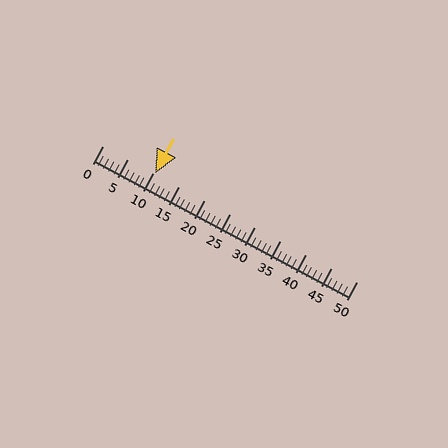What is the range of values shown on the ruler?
The ruler shows values from 0 to 50.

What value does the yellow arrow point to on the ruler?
The yellow arrow points to approximately 10.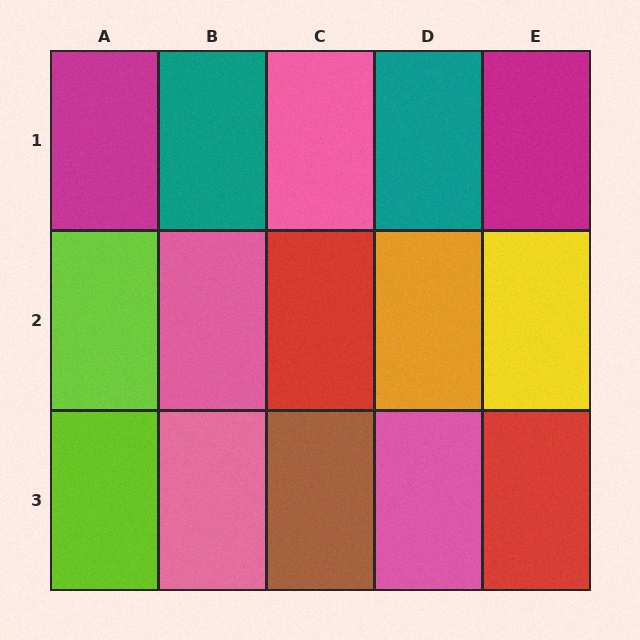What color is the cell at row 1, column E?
Magenta.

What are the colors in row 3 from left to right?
Lime, pink, brown, pink, red.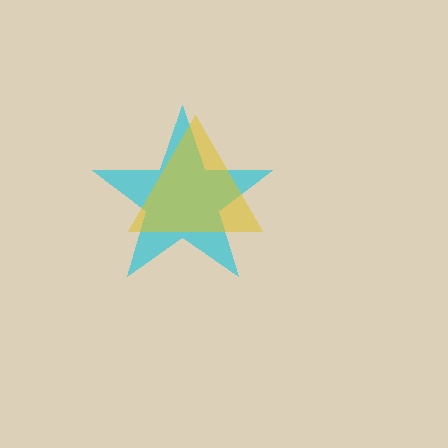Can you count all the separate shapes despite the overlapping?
Yes, there are 2 separate shapes.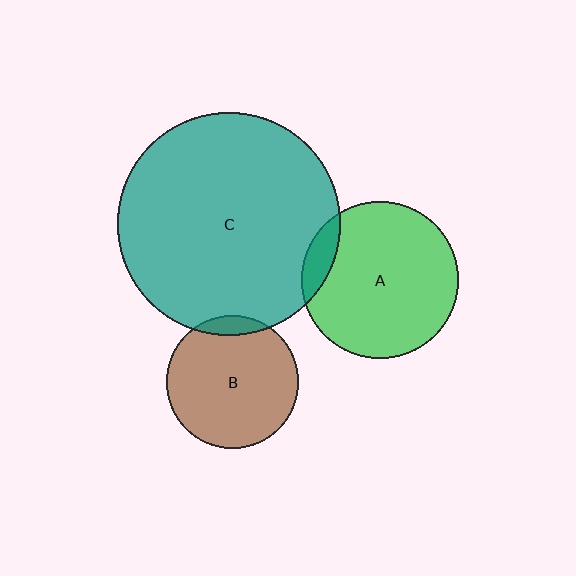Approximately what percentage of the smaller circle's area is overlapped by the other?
Approximately 10%.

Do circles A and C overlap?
Yes.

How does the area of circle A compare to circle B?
Approximately 1.4 times.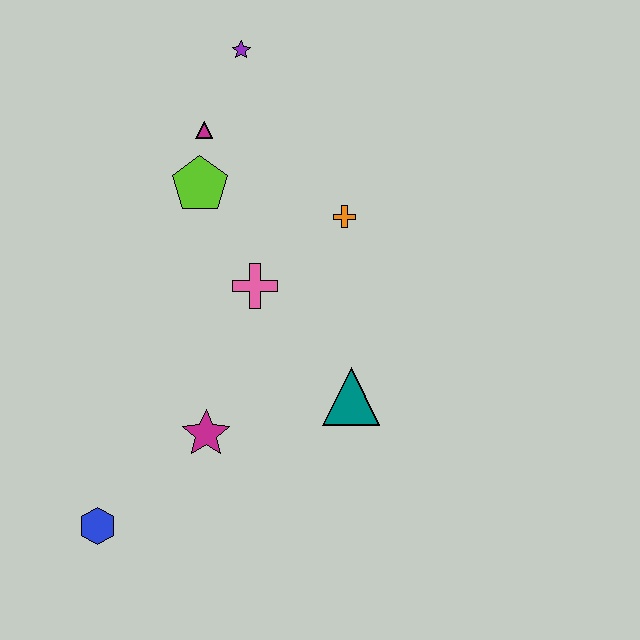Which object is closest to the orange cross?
The pink cross is closest to the orange cross.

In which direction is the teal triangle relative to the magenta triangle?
The teal triangle is below the magenta triangle.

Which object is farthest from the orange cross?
The blue hexagon is farthest from the orange cross.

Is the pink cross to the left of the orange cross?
Yes